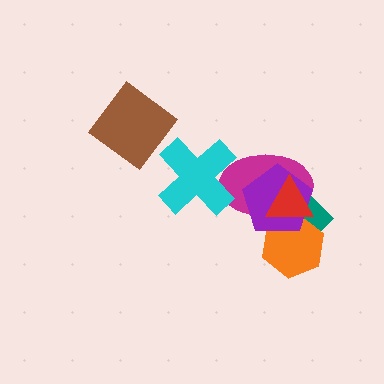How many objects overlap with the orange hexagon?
4 objects overlap with the orange hexagon.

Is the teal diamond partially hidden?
Yes, it is partially covered by another shape.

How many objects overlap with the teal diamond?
4 objects overlap with the teal diamond.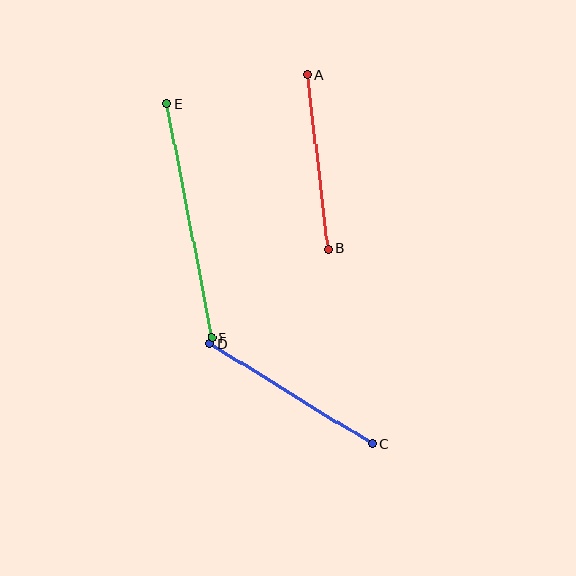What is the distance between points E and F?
The distance is approximately 238 pixels.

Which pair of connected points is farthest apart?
Points E and F are farthest apart.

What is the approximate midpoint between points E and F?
The midpoint is at approximately (189, 221) pixels.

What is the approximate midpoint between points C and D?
The midpoint is at approximately (290, 394) pixels.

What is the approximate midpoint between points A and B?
The midpoint is at approximately (317, 162) pixels.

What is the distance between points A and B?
The distance is approximately 175 pixels.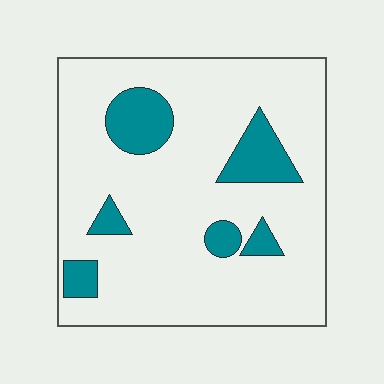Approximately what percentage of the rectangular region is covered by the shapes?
Approximately 15%.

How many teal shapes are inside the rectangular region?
6.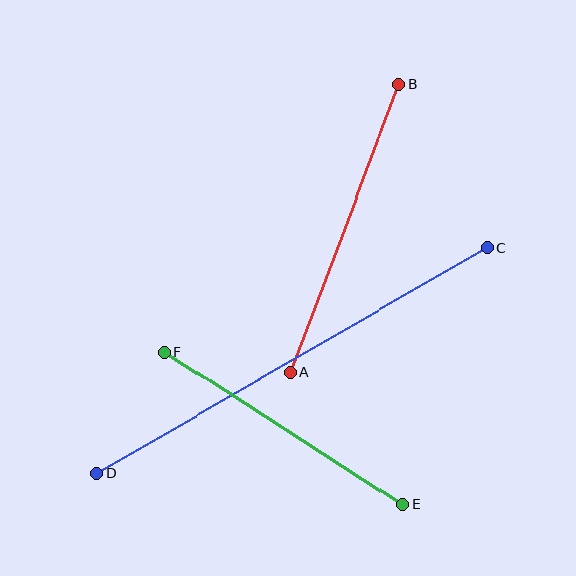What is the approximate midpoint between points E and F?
The midpoint is at approximately (284, 428) pixels.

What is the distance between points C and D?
The distance is approximately 451 pixels.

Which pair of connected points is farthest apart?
Points C and D are farthest apart.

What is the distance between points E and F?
The distance is approximately 283 pixels.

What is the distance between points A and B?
The distance is approximately 307 pixels.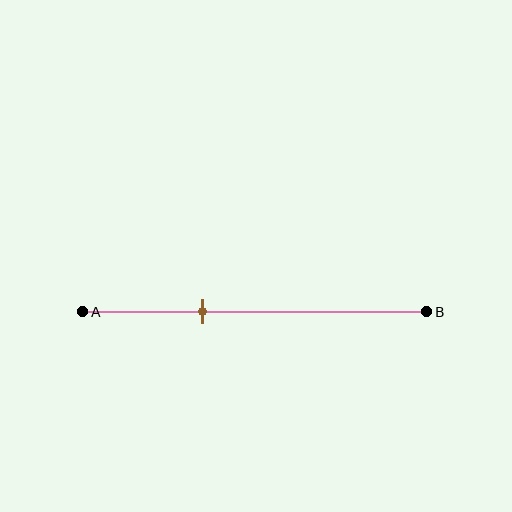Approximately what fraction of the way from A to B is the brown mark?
The brown mark is approximately 35% of the way from A to B.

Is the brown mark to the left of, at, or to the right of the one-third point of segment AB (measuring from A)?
The brown mark is approximately at the one-third point of segment AB.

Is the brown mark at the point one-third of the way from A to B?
Yes, the mark is approximately at the one-third point.